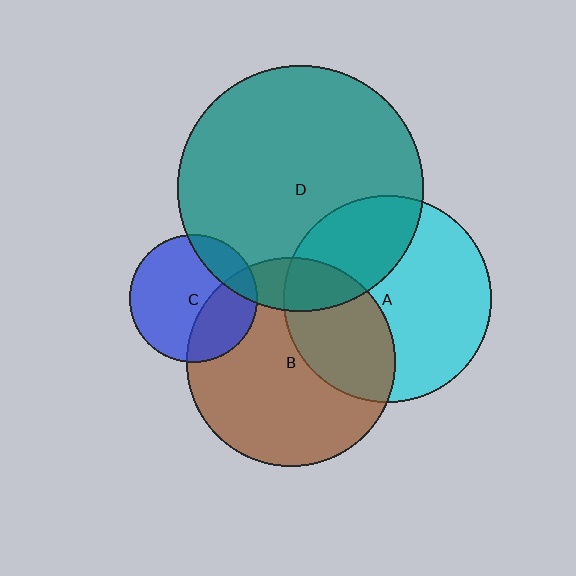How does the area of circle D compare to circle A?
Approximately 1.4 times.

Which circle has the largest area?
Circle D (teal).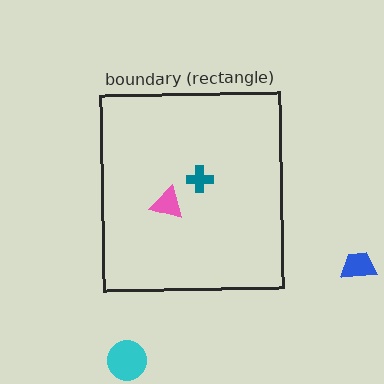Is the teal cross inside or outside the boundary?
Inside.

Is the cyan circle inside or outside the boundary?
Outside.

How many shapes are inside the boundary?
2 inside, 2 outside.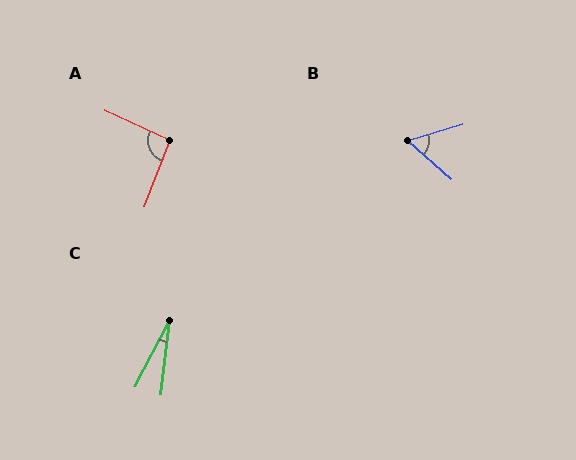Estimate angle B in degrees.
Approximately 58 degrees.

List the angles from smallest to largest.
C (21°), B (58°), A (94°).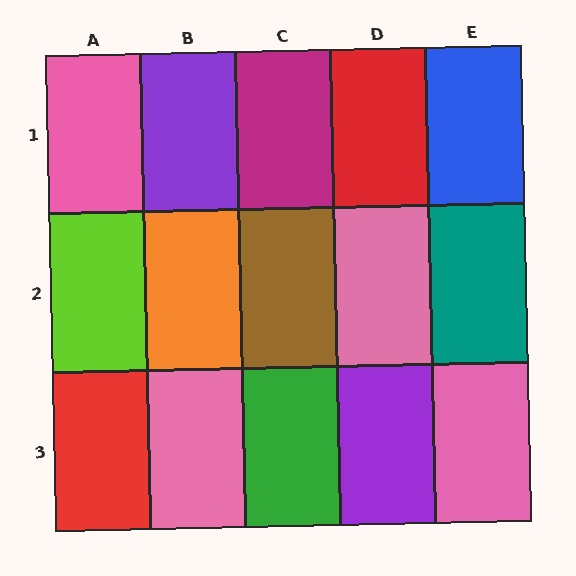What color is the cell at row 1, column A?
Pink.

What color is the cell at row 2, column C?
Brown.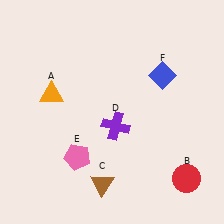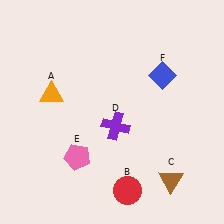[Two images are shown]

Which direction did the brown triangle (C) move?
The brown triangle (C) moved right.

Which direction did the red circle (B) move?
The red circle (B) moved left.